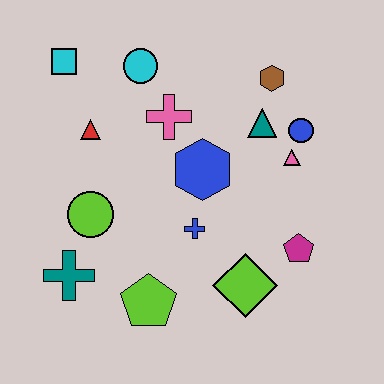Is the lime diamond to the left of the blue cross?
No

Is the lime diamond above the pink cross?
No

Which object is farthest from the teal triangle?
The teal cross is farthest from the teal triangle.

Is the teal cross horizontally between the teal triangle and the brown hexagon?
No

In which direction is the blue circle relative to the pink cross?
The blue circle is to the right of the pink cross.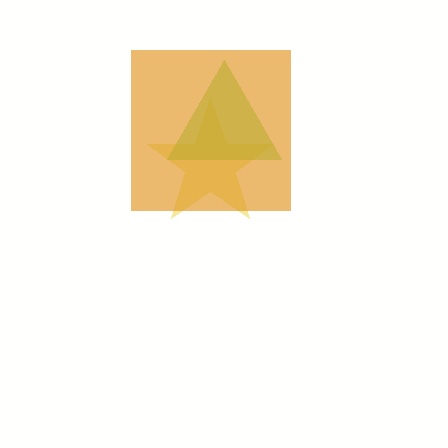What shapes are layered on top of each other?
The layered shapes are: a yellow star, a lime triangle, an orange square.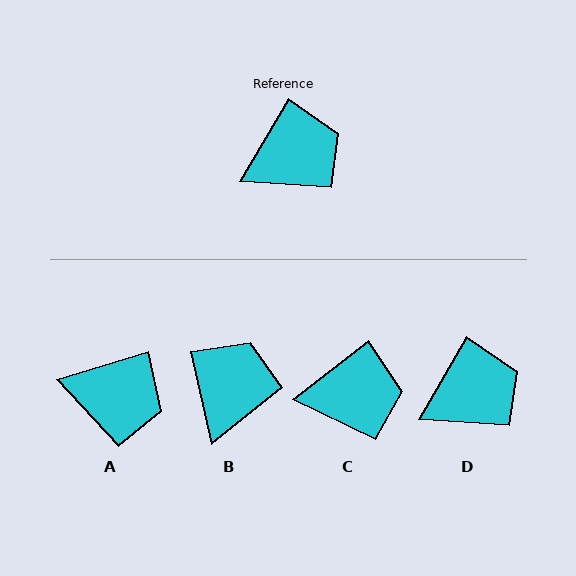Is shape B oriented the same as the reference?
No, it is off by about 43 degrees.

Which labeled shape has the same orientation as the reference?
D.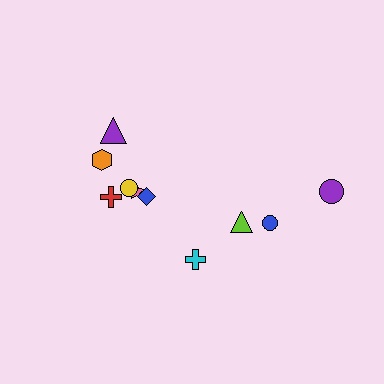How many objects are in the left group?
There are 7 objects.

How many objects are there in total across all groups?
There are 10 objects.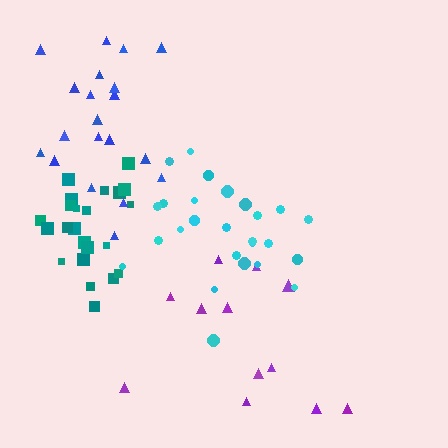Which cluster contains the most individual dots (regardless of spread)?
Cyan (26).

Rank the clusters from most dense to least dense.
teal, cyan, blue, purple.